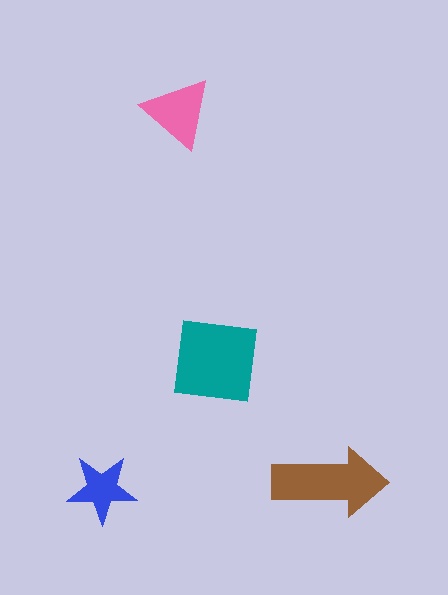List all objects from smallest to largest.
The blue star, the pink triangle, the brown arrow, the teal square.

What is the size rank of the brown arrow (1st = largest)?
2nd.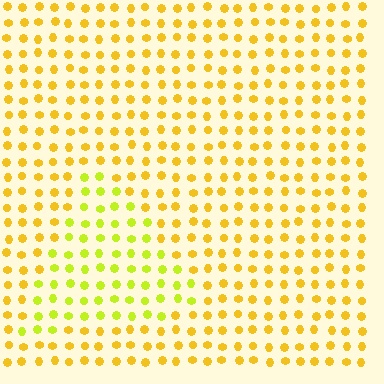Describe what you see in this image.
The image is filled with small yellow elements in a uniform arrangement. A triangle-shaped region is visible where the elements are tinted to a slightly different hue, forming a subtle color boundary.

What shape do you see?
I see a triangle.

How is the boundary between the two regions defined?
The boundary is defined purely by a slight shift in hue (about 29 degrees). Spacing, size, and orientation are identical on both sides.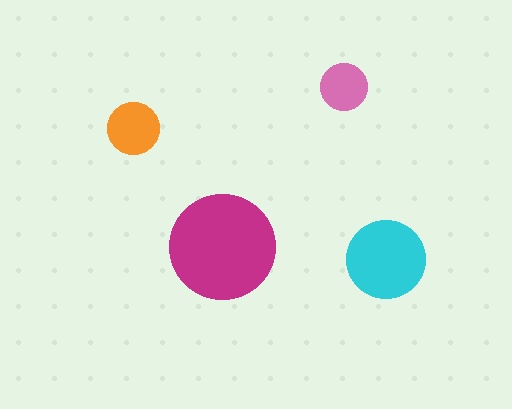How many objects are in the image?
There are 4 objects in the image.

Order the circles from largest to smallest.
the magenta one, the cyan one, the orange one, the pink one.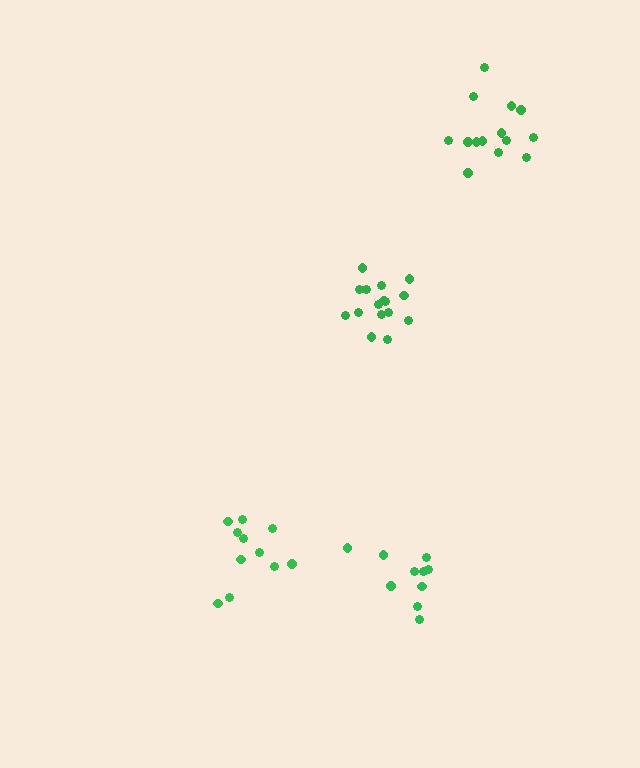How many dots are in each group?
Group 1: 14 dots, Group 2: 10 dots, Group 3: 16 dots, Group 4: 11 dots (51 total).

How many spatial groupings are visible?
There are 4 spatial groupings.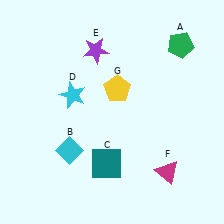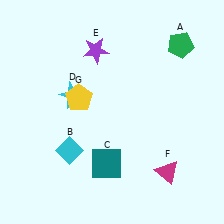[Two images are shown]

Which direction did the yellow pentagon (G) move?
The yellow pentagon (G) moved left.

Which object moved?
The yellow pentagon (G) moved left.